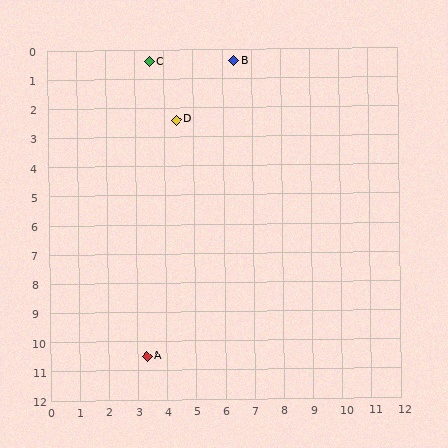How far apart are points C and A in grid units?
Points C and A are about 10.1 grid units apart.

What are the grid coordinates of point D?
Point D is at approximately (4.4, 2.4).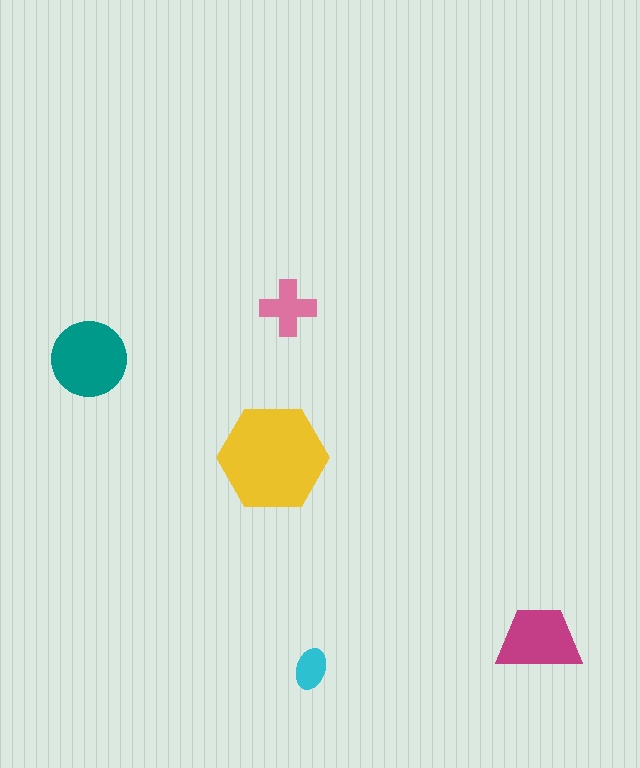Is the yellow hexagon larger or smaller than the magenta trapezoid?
Larger.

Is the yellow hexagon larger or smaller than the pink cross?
Larger.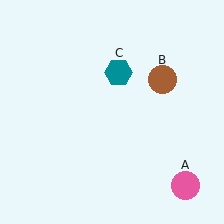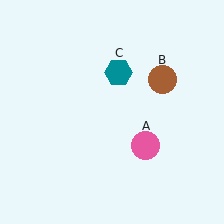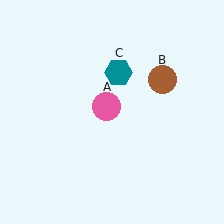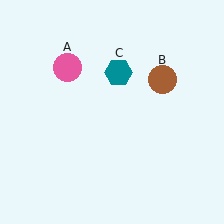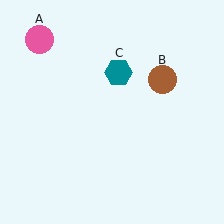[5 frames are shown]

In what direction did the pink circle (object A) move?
The pink circle (object A) moved up and to the left.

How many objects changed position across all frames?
1 object changed position: pink circle (object A).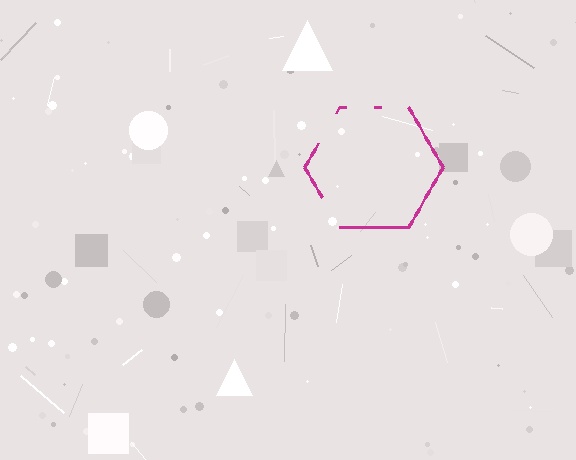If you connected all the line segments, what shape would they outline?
They would outline a hexagon.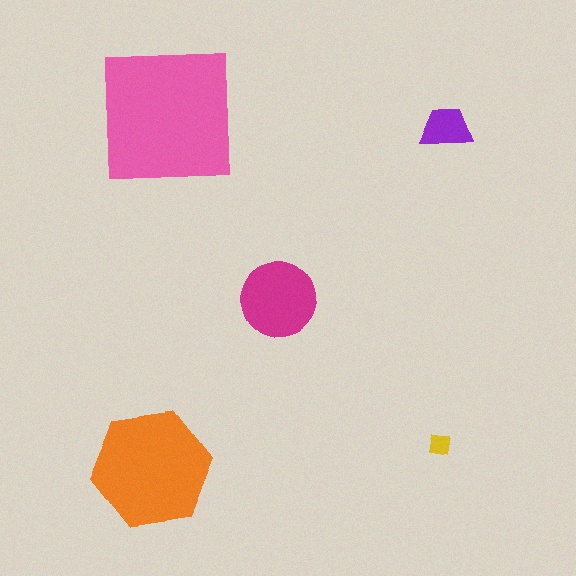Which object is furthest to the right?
The purple trapezoid is rightmost.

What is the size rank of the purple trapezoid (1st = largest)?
4th.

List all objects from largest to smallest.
The pink square, the orange hexagon, the magenta circle, the purple trapezoid, the yellow square.